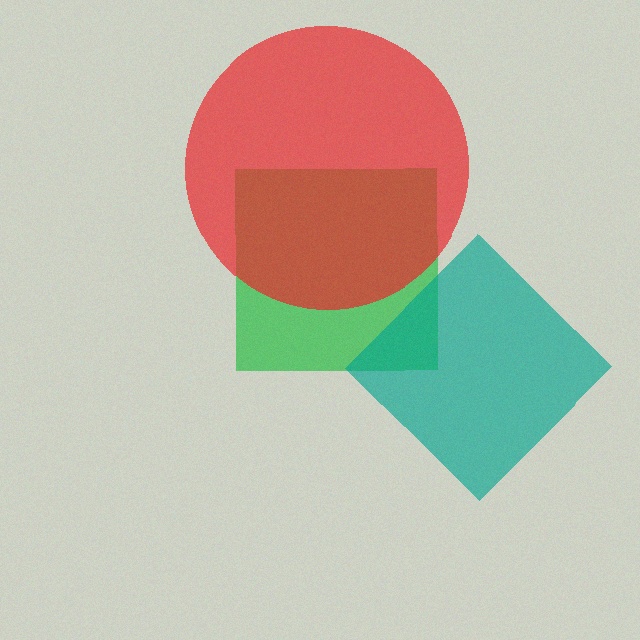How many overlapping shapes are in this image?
There are 3 overlapping shapes in the image.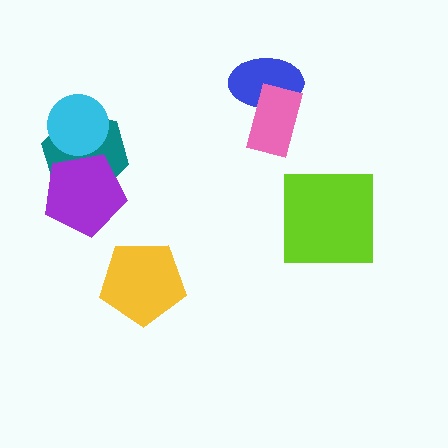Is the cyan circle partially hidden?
No, no other shape covers it.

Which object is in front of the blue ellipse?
The pink rectangle is in front of the blue ellipse.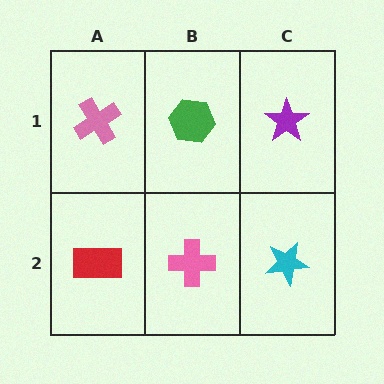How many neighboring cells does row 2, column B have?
3.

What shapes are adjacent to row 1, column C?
A cyan star (row 2, column C), a green hexagon (row 1, column B).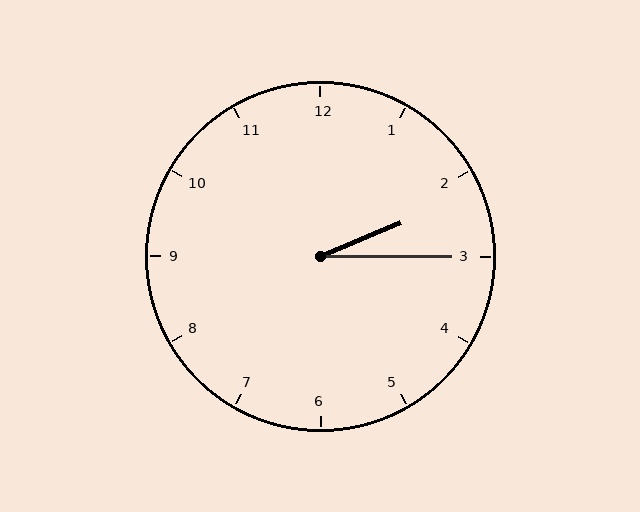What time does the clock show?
2:15.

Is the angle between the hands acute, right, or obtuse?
It is acute.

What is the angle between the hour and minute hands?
Approximately 22 degrees.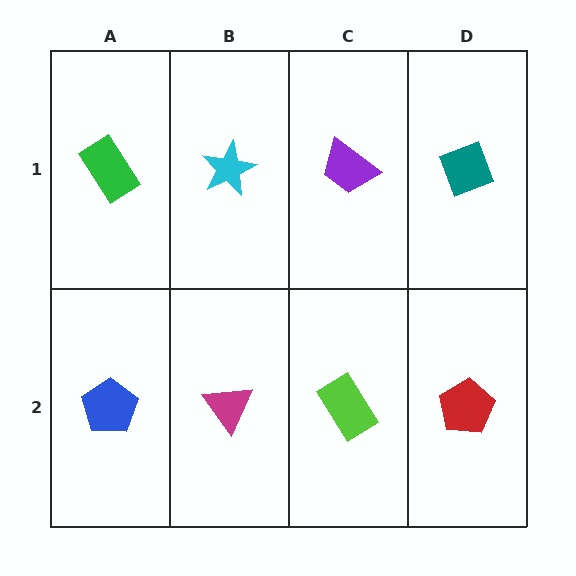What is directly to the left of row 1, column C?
A cyan star.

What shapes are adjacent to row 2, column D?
A teal diamond (row 1, column D), a lime rectangle (row 2, column C).